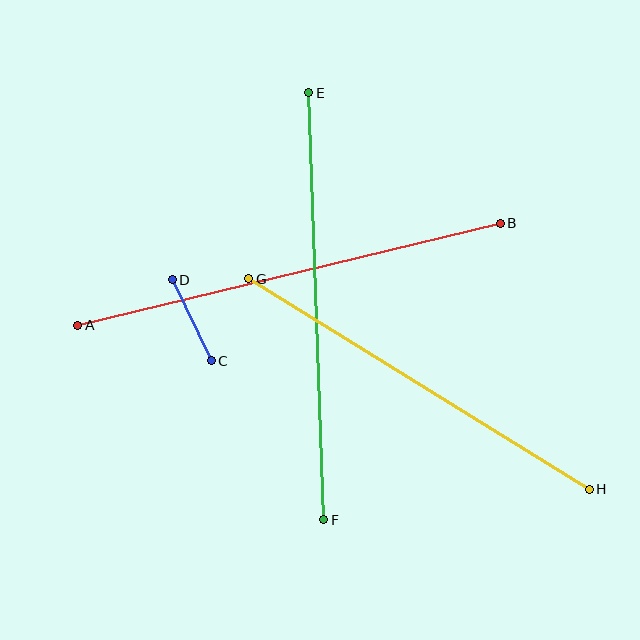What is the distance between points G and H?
The distance is approximately 400 pixels.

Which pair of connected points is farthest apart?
Points A and B are farthest apart.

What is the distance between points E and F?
The distance is approximately 428 pixels.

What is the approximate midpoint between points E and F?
The midpoint is at approximately (316, 306) pixels.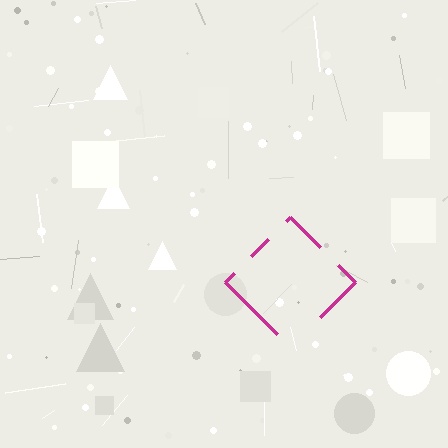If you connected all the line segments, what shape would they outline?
They would outline a diamond.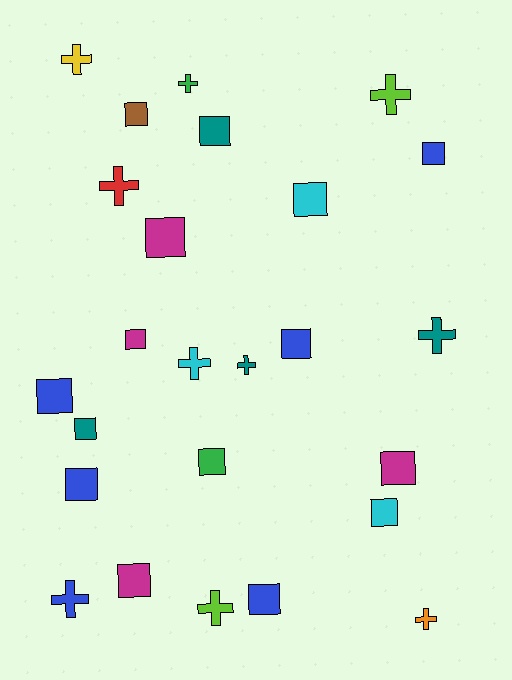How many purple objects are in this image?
There are no purple objects.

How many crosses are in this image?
There are 10 crosses.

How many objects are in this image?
There are 25 objects.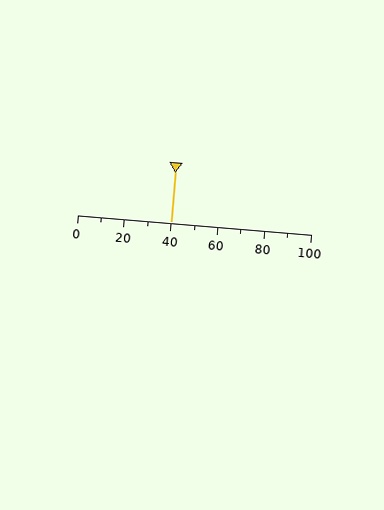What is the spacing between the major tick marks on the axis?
The major ticks are spaced 20 apart.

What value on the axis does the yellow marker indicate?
The marker indicates approximately 40.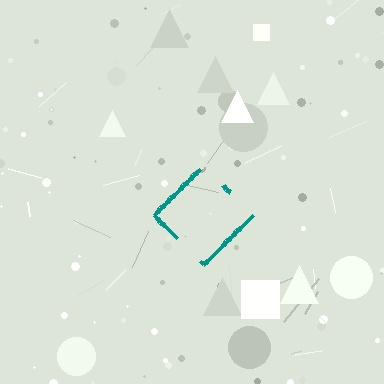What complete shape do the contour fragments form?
The contour fragments form a diamond.